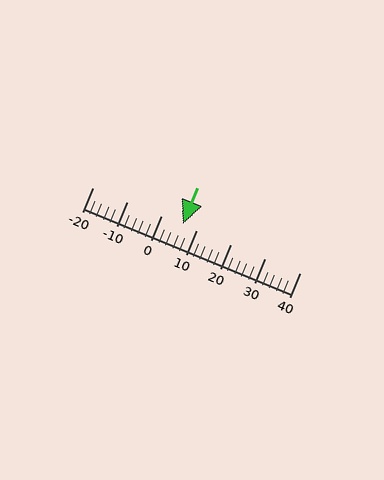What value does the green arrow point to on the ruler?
The green arrow points to approximately 6.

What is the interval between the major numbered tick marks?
The major tick marks are spaced 10 units apart.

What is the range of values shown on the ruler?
The ruler shows values from -20 to 40.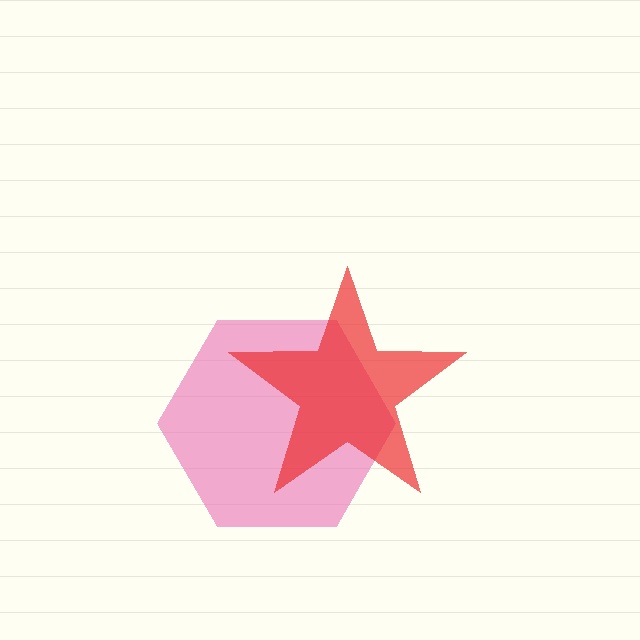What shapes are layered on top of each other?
The layered shapes are: a pink hexagon, a red star.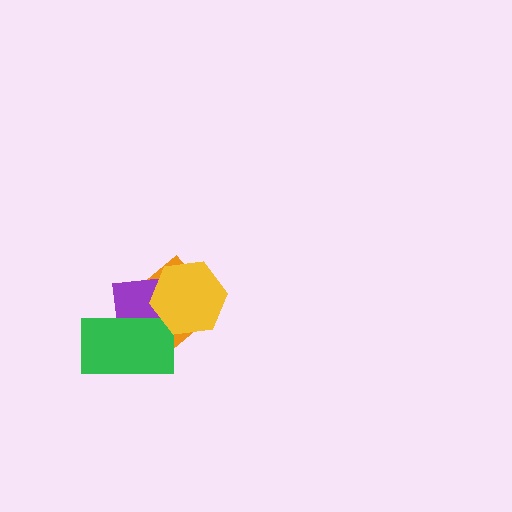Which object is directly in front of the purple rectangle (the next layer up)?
The green rectangle is directly in front of the purple rectangle.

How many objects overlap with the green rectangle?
2 objects overlap with the green rectangle.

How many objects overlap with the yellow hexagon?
2 objects overlap with the yellow hexagon.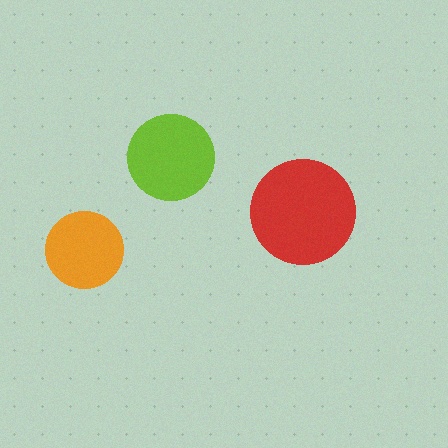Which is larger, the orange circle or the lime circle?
The lime one.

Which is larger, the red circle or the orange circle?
The red one.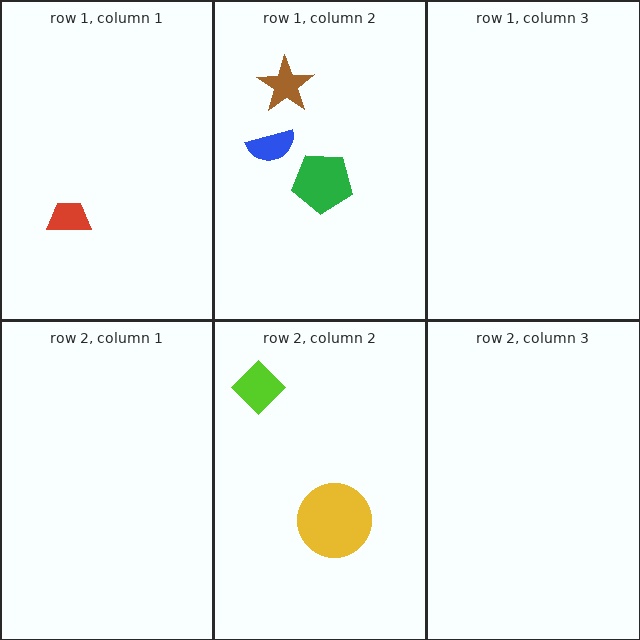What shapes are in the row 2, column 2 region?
The yellow circle, the lime diamond.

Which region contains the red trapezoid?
The row 1, column 1 region.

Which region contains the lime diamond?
The row 2, column 2 region.